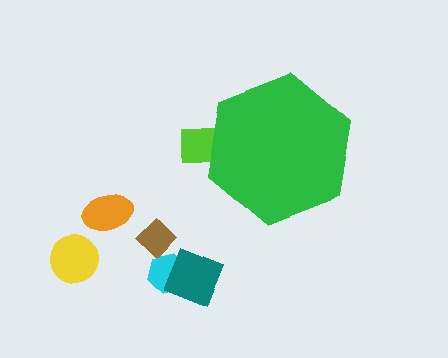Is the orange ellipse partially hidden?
No, the orange ellipse is fully visible.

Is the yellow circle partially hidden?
No, the yellow circle is fully visible.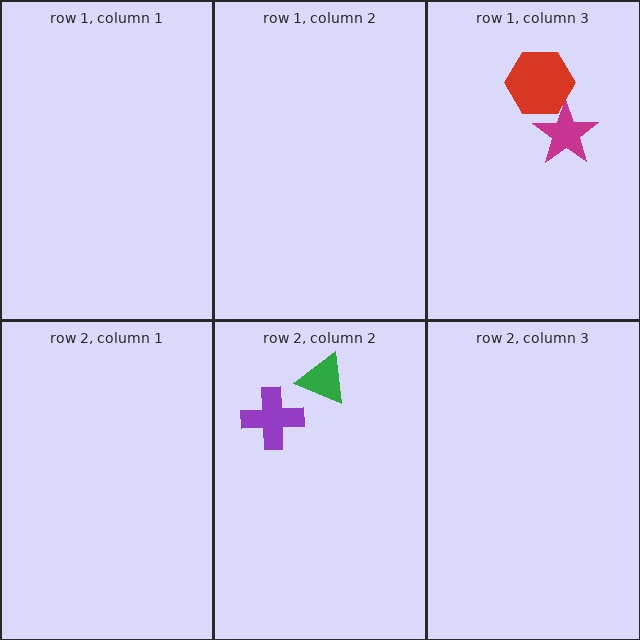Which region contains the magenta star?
The row 1, column 3 region.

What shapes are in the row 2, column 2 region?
The green triangle, the purple cross.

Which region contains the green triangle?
The row 2, column 2 region.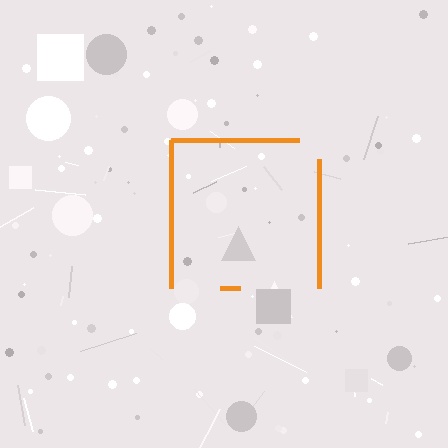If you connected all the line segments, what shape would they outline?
They would outline a square.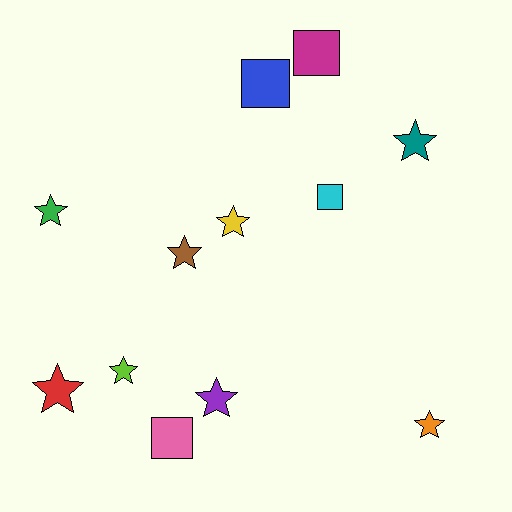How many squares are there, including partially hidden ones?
There are 4 squares.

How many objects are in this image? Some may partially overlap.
There are 12 objects.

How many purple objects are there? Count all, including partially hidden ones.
There is 1 purple object.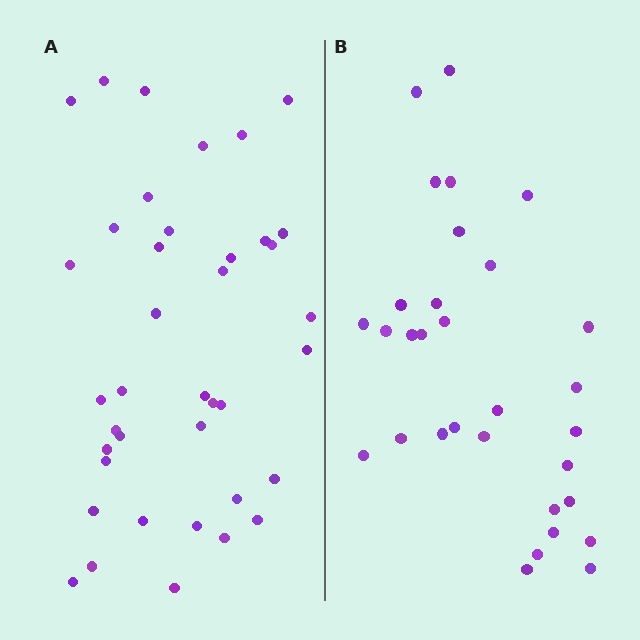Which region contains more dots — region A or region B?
Region A (the left region) has more dots.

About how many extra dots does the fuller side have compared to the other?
Region A has roughly 8 or so more dots than region B.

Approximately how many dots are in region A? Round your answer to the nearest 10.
About 40 dots. (The exact count is 39, which rounds to 40.)